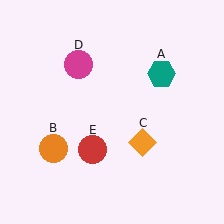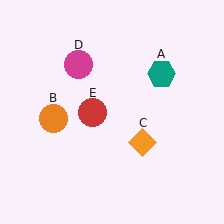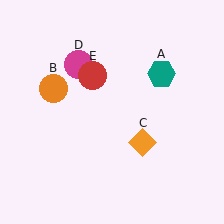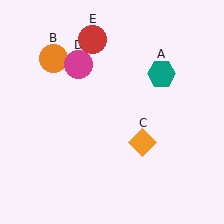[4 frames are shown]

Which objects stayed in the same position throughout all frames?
Teal hexagon (object A) and orange diamond (object C) and magenta circle (object D) remained stationary.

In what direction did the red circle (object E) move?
The red circle (object E) moved up.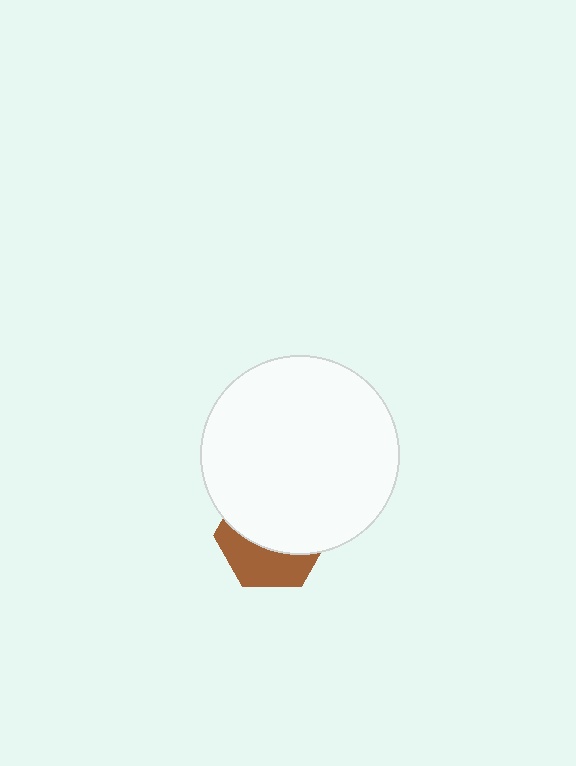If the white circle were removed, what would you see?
You would see the complete brown hexagon.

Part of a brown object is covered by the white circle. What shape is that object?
It is a hexagon.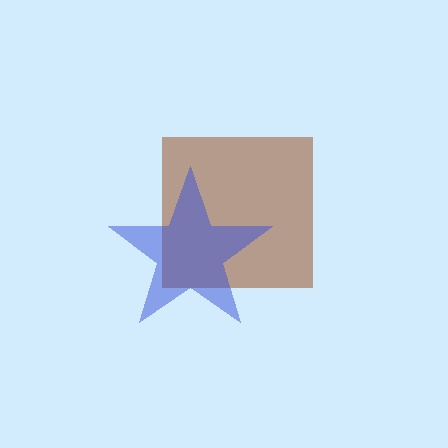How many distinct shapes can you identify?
There are 2 distinct shapes: a brown square, a blue star.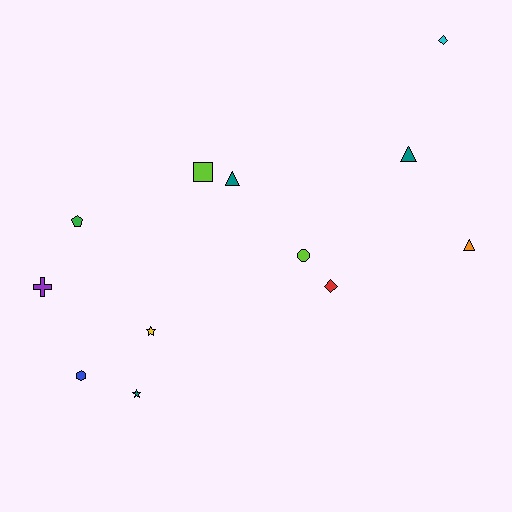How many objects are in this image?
There are 12 objects.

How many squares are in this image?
There is 1 square.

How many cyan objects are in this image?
There is 1 cyan object.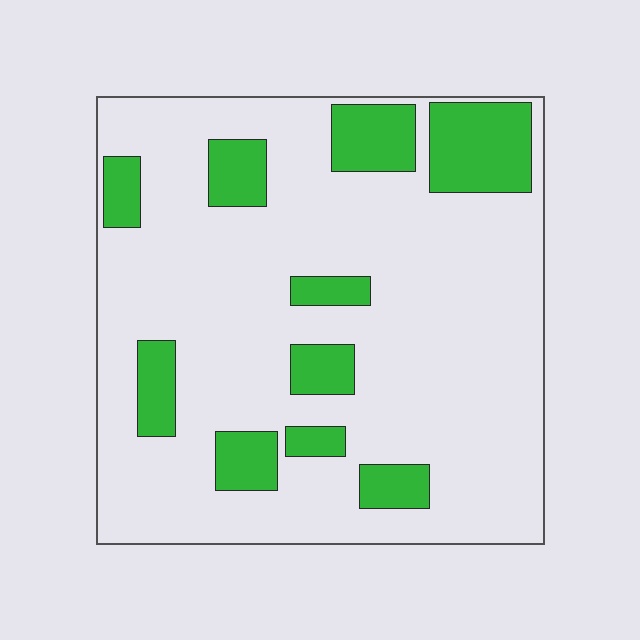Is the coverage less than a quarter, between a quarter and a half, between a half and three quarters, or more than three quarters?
Less than a quarter.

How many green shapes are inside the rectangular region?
10.